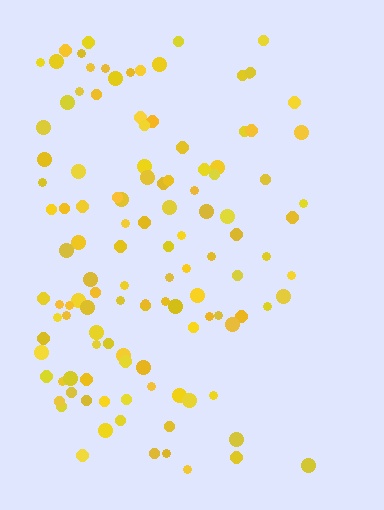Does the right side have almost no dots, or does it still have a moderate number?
Still a moderate number, just noticeably fewer than the left.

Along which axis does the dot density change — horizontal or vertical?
Horizontal.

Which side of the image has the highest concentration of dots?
The left.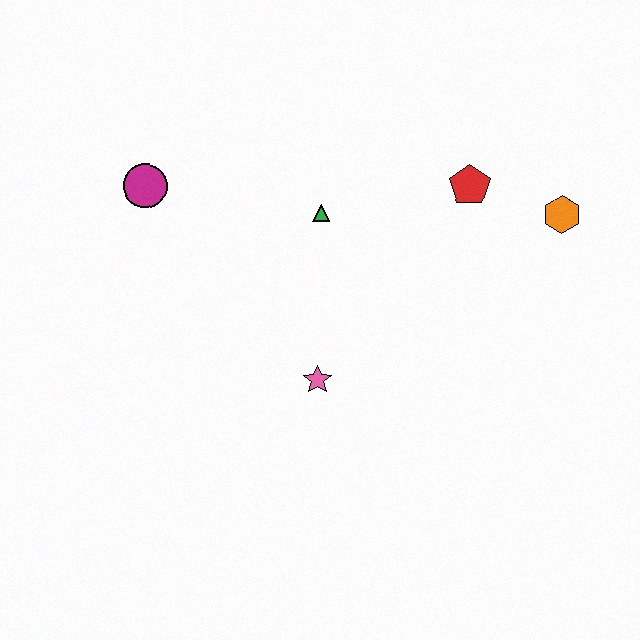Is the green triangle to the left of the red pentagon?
Yes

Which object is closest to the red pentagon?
The orange hexagon is closest to the red pentagon.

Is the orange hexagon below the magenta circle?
Yes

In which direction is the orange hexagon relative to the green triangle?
The orange hexagon is to the right of the green triangle.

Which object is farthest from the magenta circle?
The orange hexagon is farthest from the magenta circle.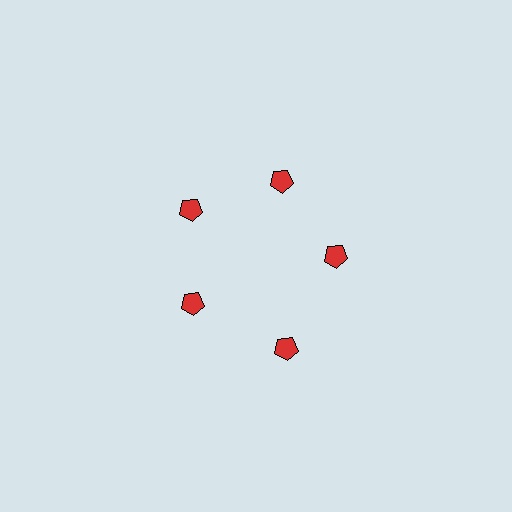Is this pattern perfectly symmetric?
No. The 5 red pentagons are arranged in a ring, but one element near the 5 o'clock position is pushed outward from the center, breaking the 5-fold rotational symmetry.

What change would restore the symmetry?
The symmetry would be restored by moving it inward, back onto the ring so that all 5 pentagons sit at equal angles and equal distance from the center.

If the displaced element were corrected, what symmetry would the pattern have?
It would have 5-fold rotational symmetry — the pattern would map onto itself every 72 degrees.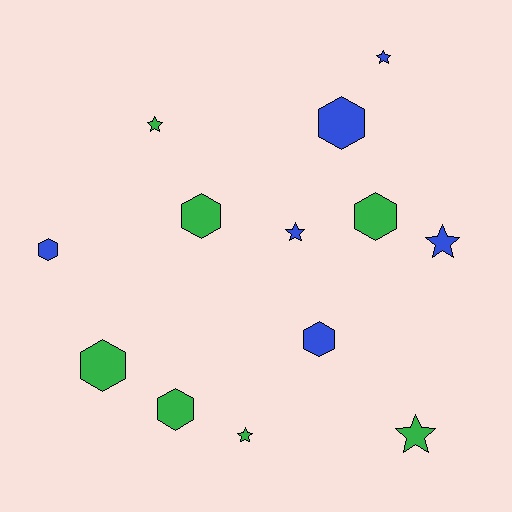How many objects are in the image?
There are 13 objects.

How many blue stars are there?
There are 3 blue stars.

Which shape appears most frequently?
Hexagon, with 7 objects.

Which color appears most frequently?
Green, with 7 objects.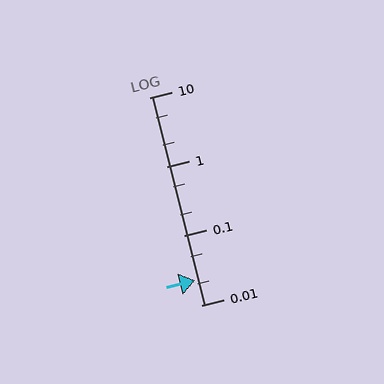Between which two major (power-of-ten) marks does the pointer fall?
The pointer is between 0.01 and 0.1.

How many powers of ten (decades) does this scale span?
The scale spans 3 decades, from 0.01 to 10.